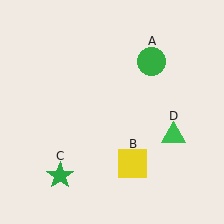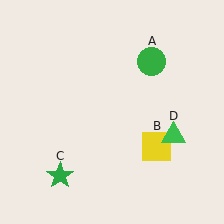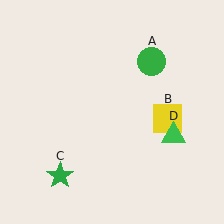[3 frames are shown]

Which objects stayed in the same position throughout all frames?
Green circle (object A) and green star (object C) and green triangle (object D) remained stationary.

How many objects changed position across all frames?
1 object changed position: yellow square (object B).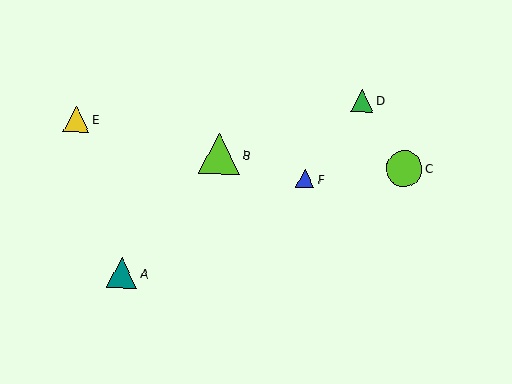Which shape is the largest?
The lime triangle (labeled B) is the largest.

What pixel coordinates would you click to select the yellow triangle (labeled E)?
Click at (76, 119) to select the yellow triangle E.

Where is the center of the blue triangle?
The center of the blue triangle is at (305, 179).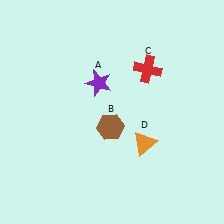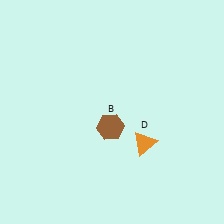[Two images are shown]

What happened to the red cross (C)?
The red cross (C) was removed in Image 2. It was in the top-right area of Image 1.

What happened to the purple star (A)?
The purple star (A) was removed in Image 2. It was in the top-left area of Image 1.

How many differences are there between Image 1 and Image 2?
There are 2 differences between the two images.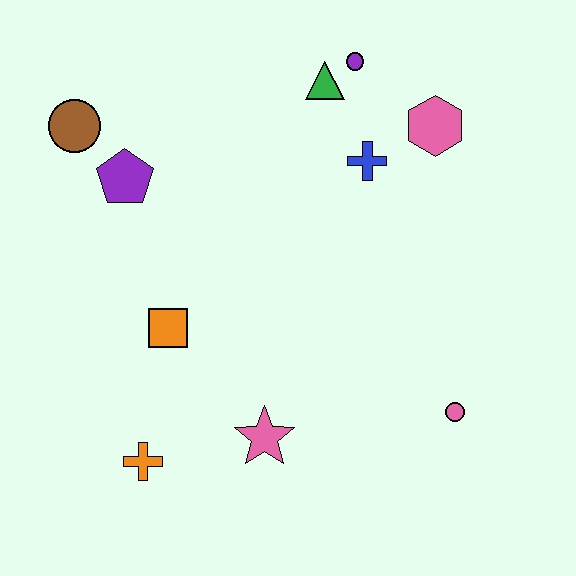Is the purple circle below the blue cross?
No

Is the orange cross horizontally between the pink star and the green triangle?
No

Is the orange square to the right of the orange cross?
Yes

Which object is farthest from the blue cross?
The orange cross is farthest from the blue cross.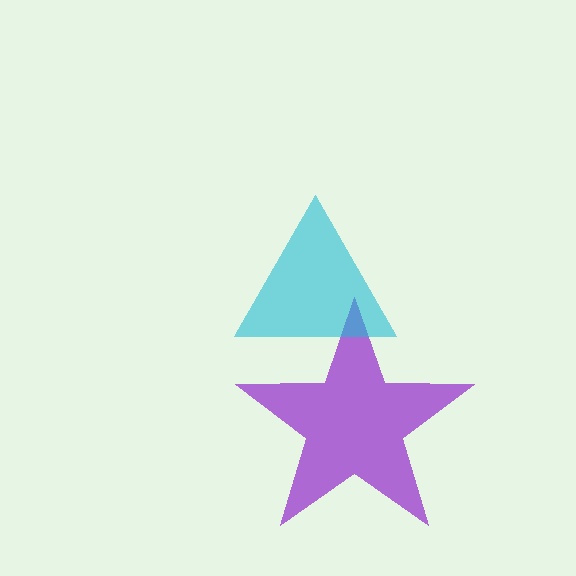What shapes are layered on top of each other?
The layered shapes are: a purple star, a cyan triangle.